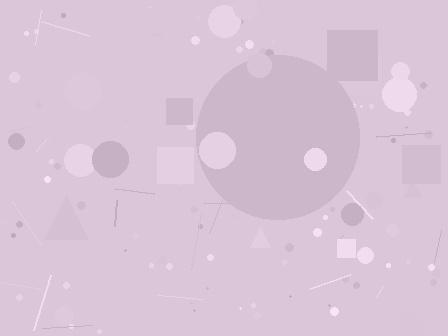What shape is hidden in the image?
A circle is hidden in the image.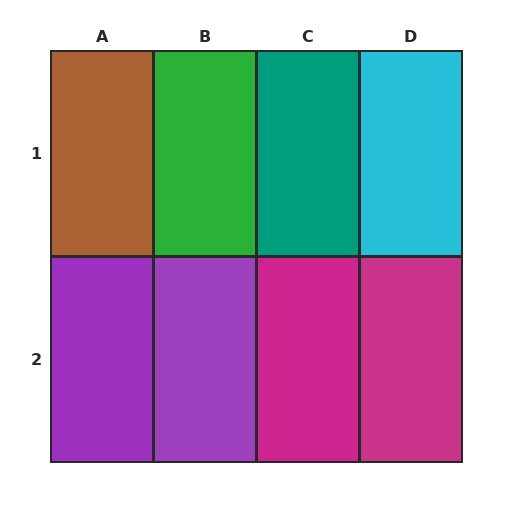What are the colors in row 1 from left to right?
Brown, green, teal, cyan.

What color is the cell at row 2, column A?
Purple.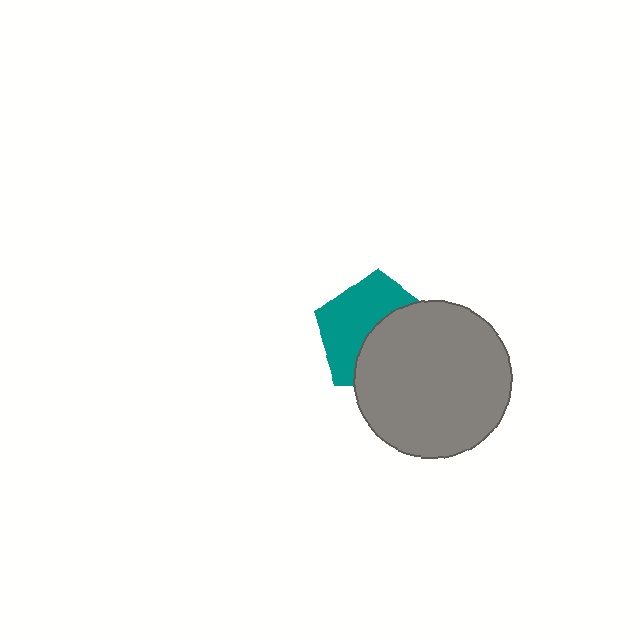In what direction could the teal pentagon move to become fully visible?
The teal pentagon could move toward the upper-left. That would shift it out from behind the gray circle entirely.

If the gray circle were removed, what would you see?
You would see the complete teal pentagon.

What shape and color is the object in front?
The object in front is a gray circle.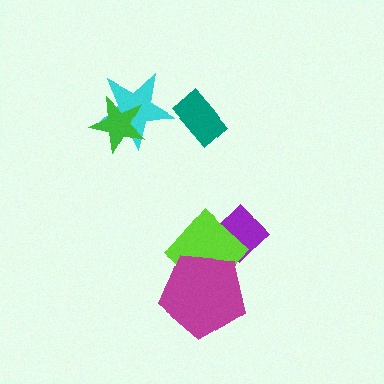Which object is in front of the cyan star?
The green star is in front of the cyan star.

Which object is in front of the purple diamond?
The lime diamond is in front of the purple diamond.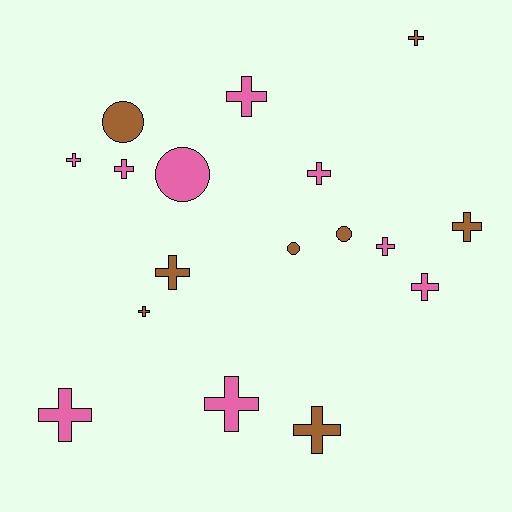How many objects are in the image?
There are 17 objects.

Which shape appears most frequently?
Cross, with 13 objects.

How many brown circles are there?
There are 3 brown circles.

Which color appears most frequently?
Pink, with 9 objects.